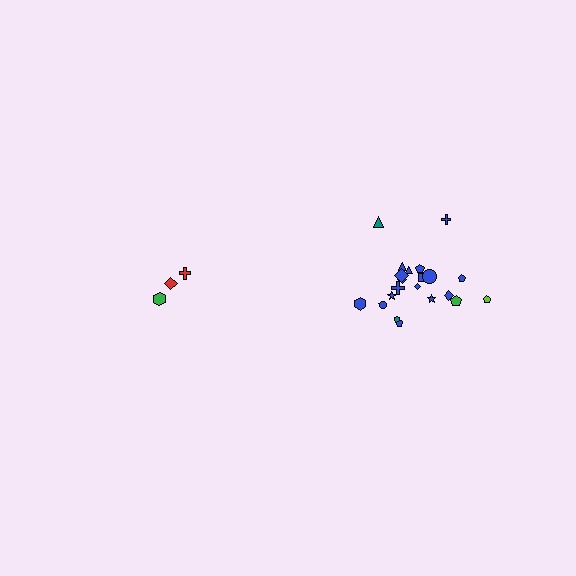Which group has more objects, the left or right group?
The right group.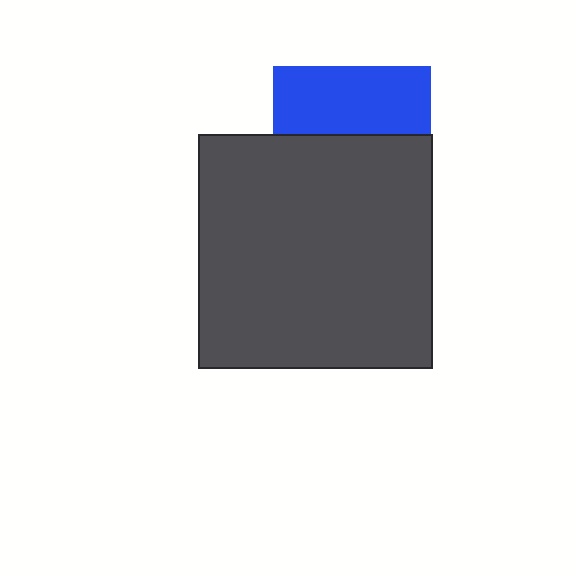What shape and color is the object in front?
The object in front is a dark gray square.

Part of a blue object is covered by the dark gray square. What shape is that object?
It is a square.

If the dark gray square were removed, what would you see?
You would see the complete blue square.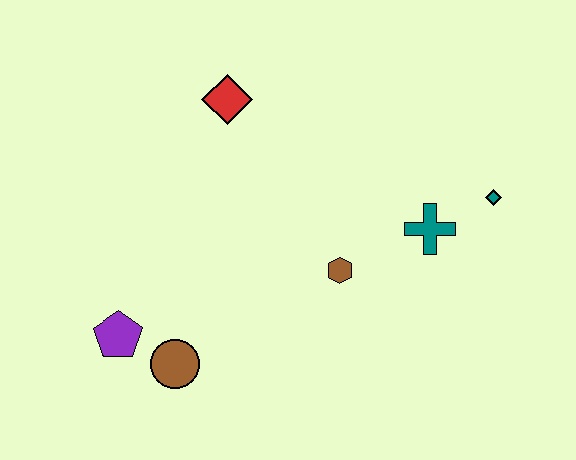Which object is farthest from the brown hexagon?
The purple pentagon is farthest from the brown hexagon.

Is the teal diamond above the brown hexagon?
Yes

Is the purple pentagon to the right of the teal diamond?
No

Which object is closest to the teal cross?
The teal diamond is closest to the teal cross.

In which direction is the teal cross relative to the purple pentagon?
The teal cross is to the right of the purple pentagon.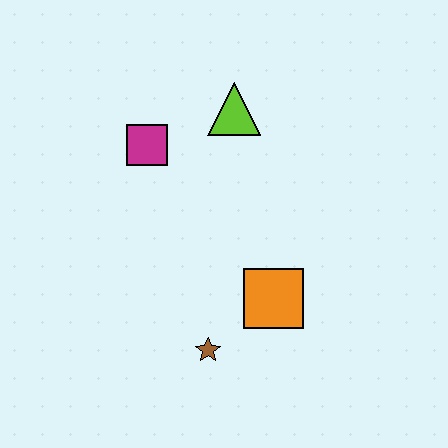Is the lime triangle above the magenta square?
Yes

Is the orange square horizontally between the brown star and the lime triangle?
No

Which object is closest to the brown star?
The orange square is closest to the brown star.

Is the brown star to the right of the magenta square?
Yes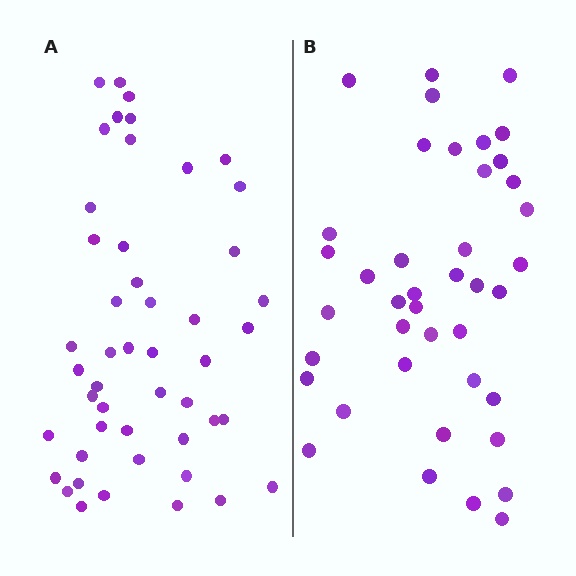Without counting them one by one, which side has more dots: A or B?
Region A (the left region) has more dots.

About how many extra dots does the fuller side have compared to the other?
Region A has roughly 8 or so more dots than region B.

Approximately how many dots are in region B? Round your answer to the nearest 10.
About 40 dots. (The exact count is 41, which rounds to 40.)